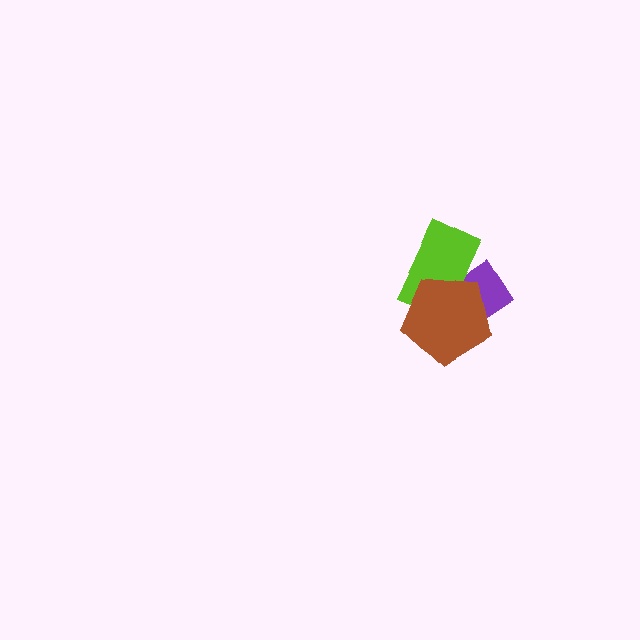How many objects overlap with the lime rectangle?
2 objects overlap with the lime rectangle.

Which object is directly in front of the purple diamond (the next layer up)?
The lime rectangle is directly in front of the purple diamond.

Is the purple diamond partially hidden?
Yes, it is partially covered by another shape.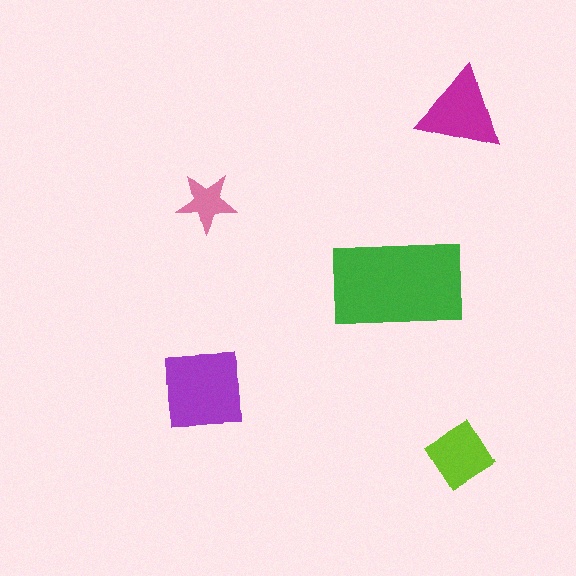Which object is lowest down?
The lime diamond is bottommost.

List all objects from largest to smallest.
The green rectangle, the purple square, the magenta triangle, the lime diamond, the pink star.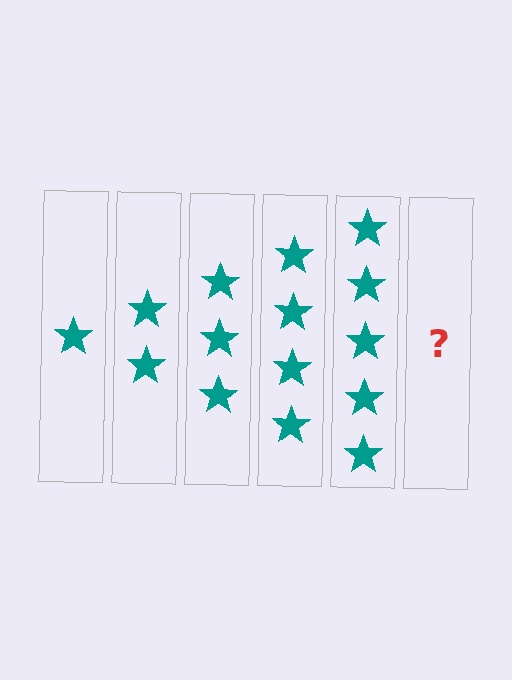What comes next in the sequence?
The next element should be 6 stars.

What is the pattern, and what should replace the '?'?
The pattern is that each step adds one more star. The '?' should be 6 stars.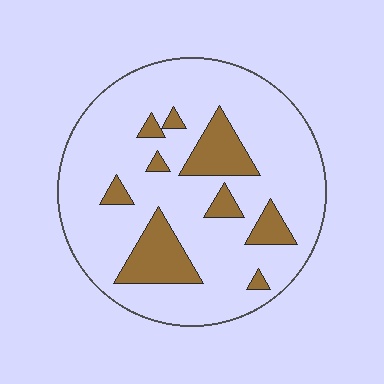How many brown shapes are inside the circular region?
9.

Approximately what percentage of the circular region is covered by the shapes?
Approximately 20%.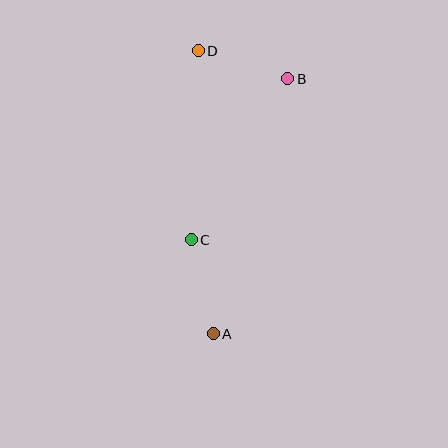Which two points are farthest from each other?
Points A and D are farthest from each other.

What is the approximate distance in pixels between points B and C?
The distance between B and C is approximately 187 pixels.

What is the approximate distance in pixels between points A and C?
The distance between A and C is approximately 96 pixels.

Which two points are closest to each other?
Points B and D are closest to each other.